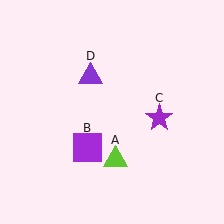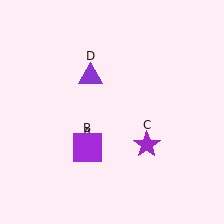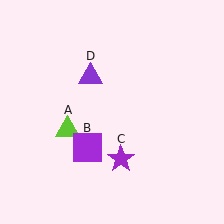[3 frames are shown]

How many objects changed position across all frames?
2 objects changed position: lime triangle (object A), purple star (object C).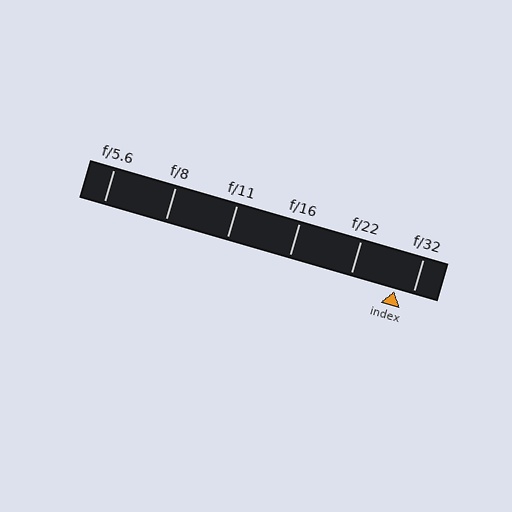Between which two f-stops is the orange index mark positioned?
The index mark is between f/22 and f/32.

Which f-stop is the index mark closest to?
The index mark is closest to f/32.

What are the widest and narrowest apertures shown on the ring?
The widest aperture shown is f/5.6 and the narrowest is f/32.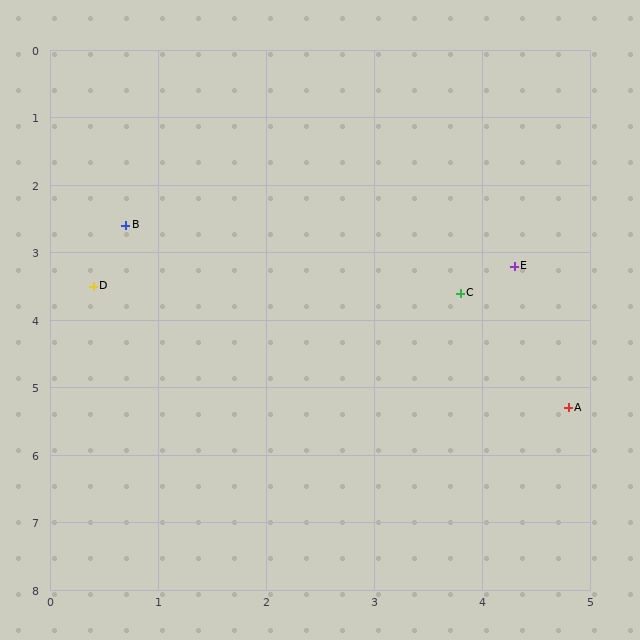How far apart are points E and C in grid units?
Points E and C are about 0.6 grid units apart.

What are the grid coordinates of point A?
Point A is at approximately (4.8, 5.3).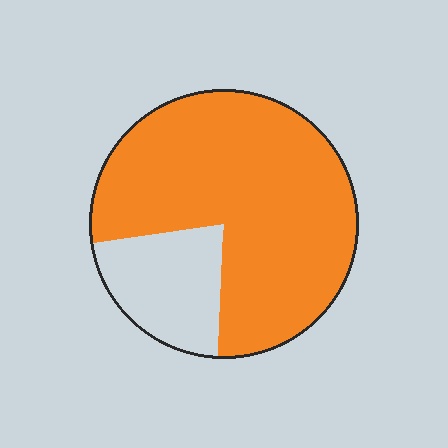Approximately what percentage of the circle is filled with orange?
Approximately 80%.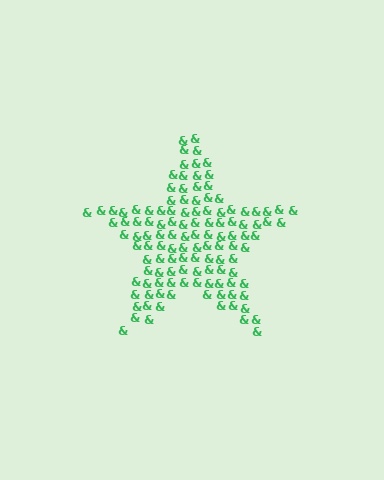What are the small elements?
The small elements are ampersands.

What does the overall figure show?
The overall figure shows a star.